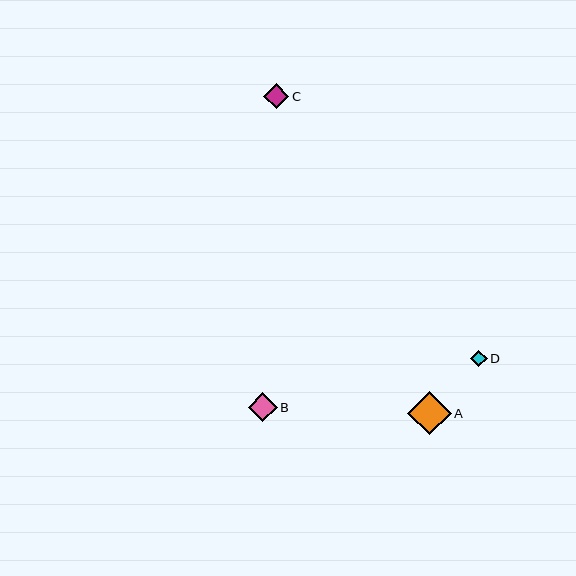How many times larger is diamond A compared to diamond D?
Diamond A is approximately 2.6 times the size of diamond D.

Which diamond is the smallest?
Diamond D is the smallest with a size of approximately 16 pixels.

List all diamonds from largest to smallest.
From largest to smallest: A, B, C, D.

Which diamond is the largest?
Diamond A is the largest with a size of approximately 44 pixels.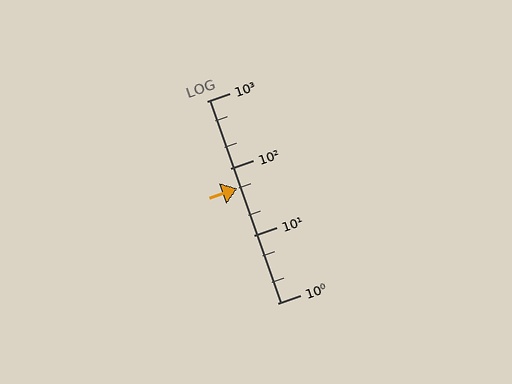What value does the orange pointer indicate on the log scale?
The pointer indicates approximately 50.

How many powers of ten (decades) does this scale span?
The scale spans 3 decades, from 1 to 1000.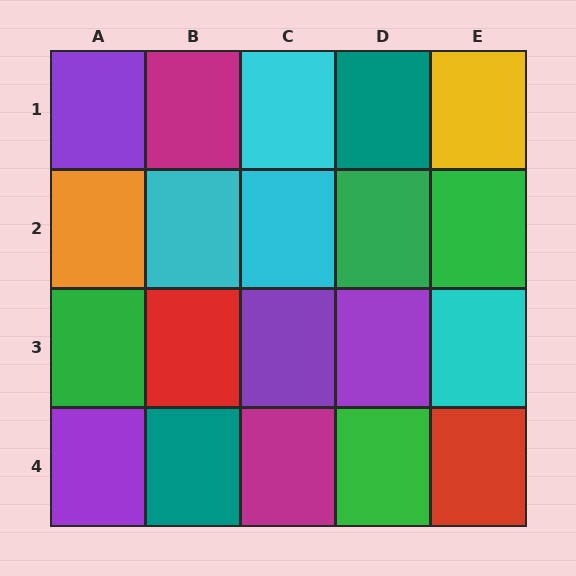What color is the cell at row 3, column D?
Purple.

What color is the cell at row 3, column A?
Green.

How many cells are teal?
2 cells are teal.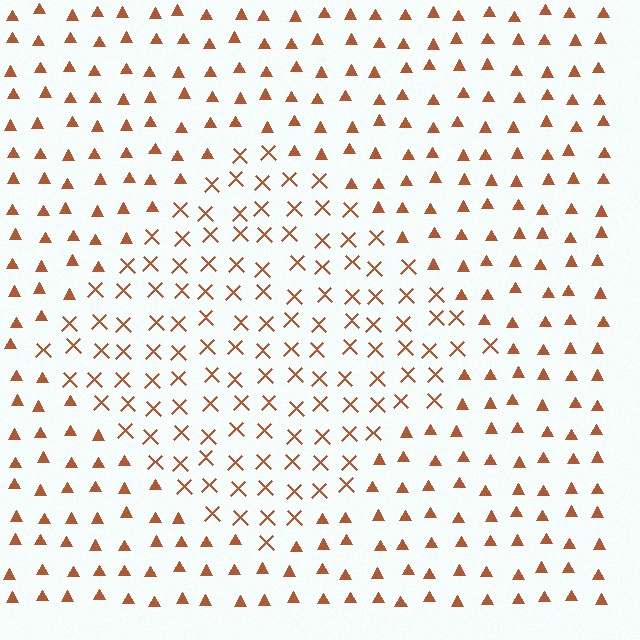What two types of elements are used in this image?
The image uses X marks inside the diamond region and triangles outside it.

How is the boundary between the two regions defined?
The boundary is defined by a change in element shape: X marks inside vs. triangles outside. All elements share the same color and spacing.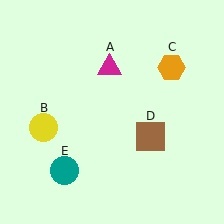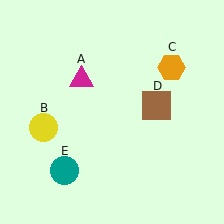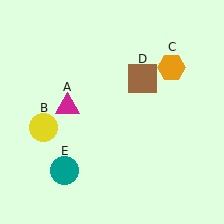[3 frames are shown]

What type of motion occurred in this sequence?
The magenta triangle (object A), brown square (object D) rotated counterclockwise around the center of the scene.